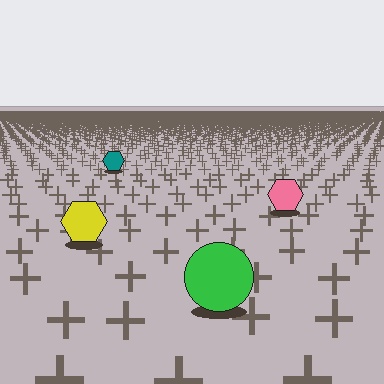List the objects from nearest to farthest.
From nearest to farthest: the green circle, the yellow hexagon, the pink hexagon, the teal hexagon.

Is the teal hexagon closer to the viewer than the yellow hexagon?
No. The yellow hexagon is closer — you can tell from the texture gradient: the ground texture is coarser near it.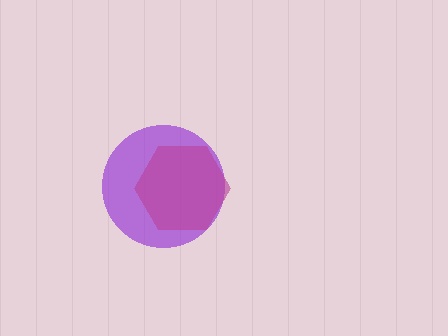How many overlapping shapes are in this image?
There are 2 overlapping shapes in the image.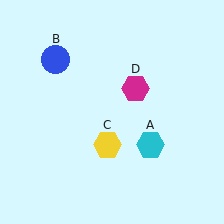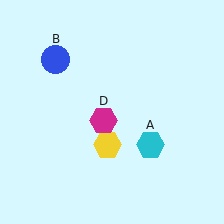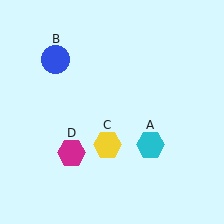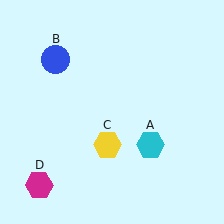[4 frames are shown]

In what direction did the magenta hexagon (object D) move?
The magenta hexagon (object D) moved down and to the left.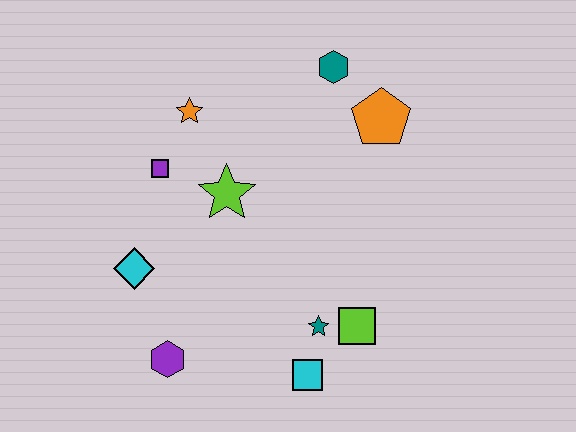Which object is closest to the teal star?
The lime square is closest to the teal star.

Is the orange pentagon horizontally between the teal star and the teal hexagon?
No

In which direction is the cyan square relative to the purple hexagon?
The cyan square is to the right of the purple hexagon.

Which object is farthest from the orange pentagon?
The purple hexagon is farthest from the orange pentagon.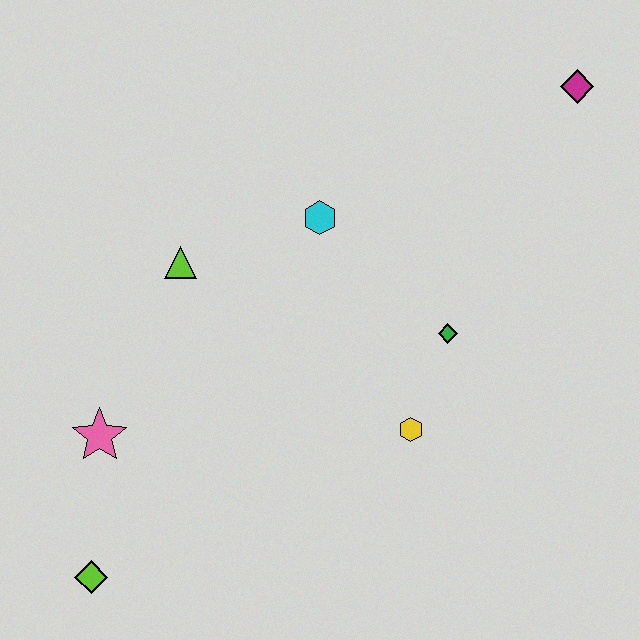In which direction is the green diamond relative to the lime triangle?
The green diamond is to the right of the lime triangle.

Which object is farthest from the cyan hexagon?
The lime diamond is farthest from the cyan hexagon.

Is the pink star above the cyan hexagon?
No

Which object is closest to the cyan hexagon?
The lime triangle is closest to the cyan hexagon.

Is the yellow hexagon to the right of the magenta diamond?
No